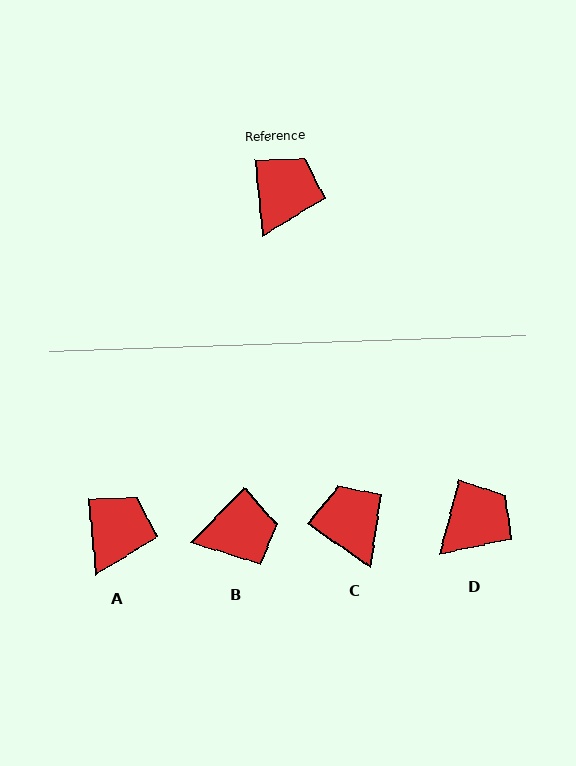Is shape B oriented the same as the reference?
No, it is off by about 49 degrees.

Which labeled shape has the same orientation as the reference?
A.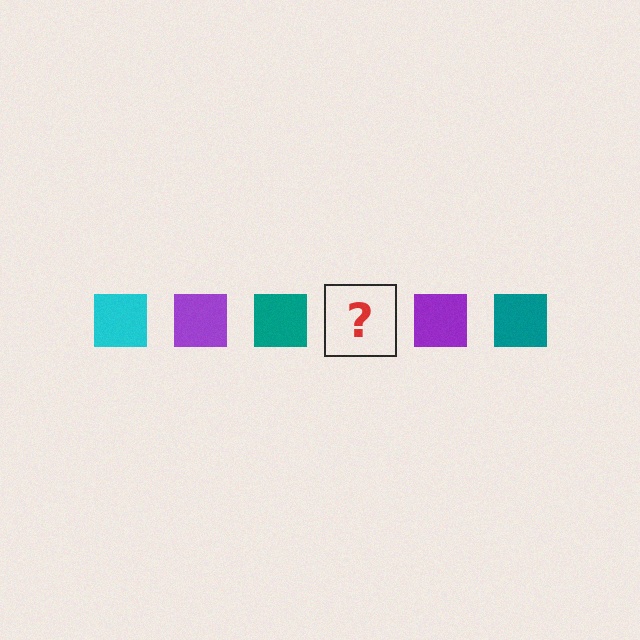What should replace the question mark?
The question mark should be replaced with a cyan square.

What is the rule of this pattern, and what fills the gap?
The rule is that the pattern cycles through cyan, purple, teal squares. The gap should be filled with a cyan square.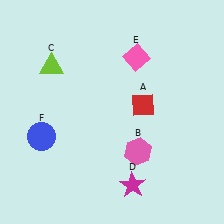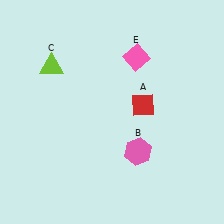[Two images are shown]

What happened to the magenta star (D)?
The magenta star (D) was removed in Image 2. It was in the bottom-right area of Image 1.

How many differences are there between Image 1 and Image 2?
There are 2 differences between the two images.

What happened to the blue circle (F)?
The blue circle (F) was removed in Image 2. It was in the bottom-left area of Image 1.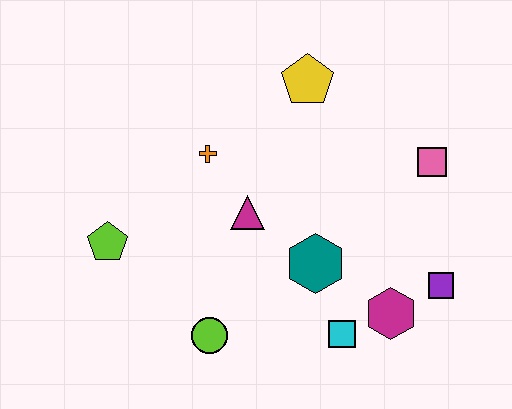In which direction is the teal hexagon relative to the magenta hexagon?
The teal hexagon is to the left of the magenta hexagon.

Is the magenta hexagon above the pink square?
No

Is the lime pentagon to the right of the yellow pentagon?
No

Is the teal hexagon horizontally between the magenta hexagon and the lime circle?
Yes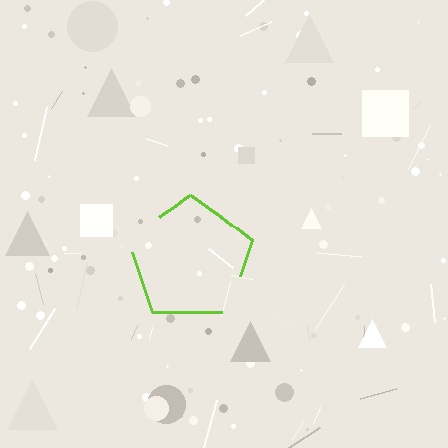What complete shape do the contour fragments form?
The contour fragments form a pentagon.